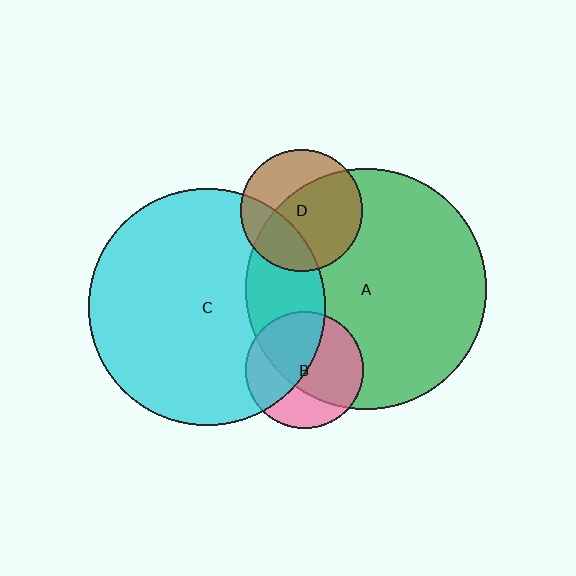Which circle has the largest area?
Circle A (green).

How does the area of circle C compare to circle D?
Approximately 3.8 times.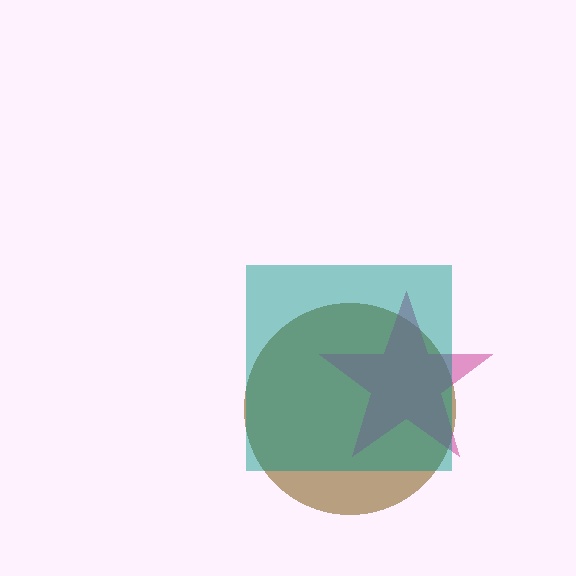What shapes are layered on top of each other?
The layered shapes are: a brown circle, a magenta star, a teal square.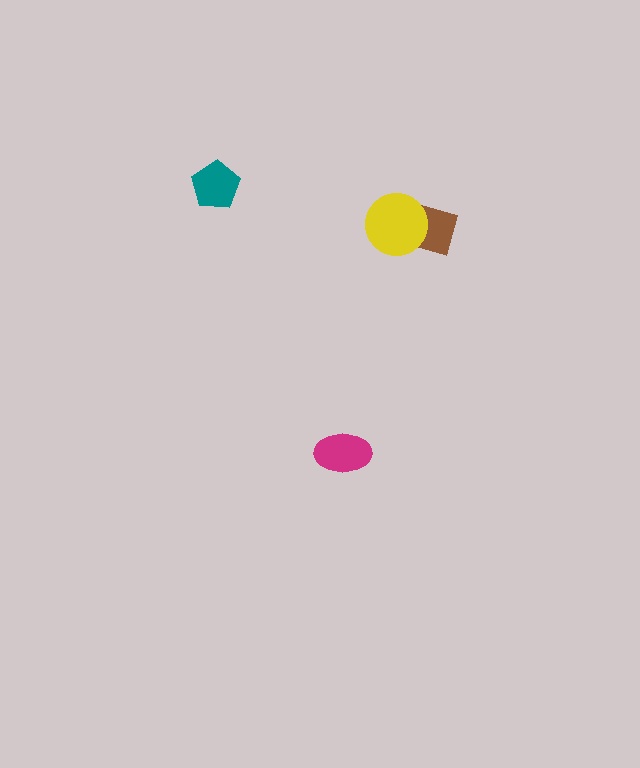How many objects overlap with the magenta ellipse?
0 objects overlap with the magenta ellipse.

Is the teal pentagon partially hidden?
No, no other shape covers it.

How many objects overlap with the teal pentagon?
0 objects overlap with the teal pentagon.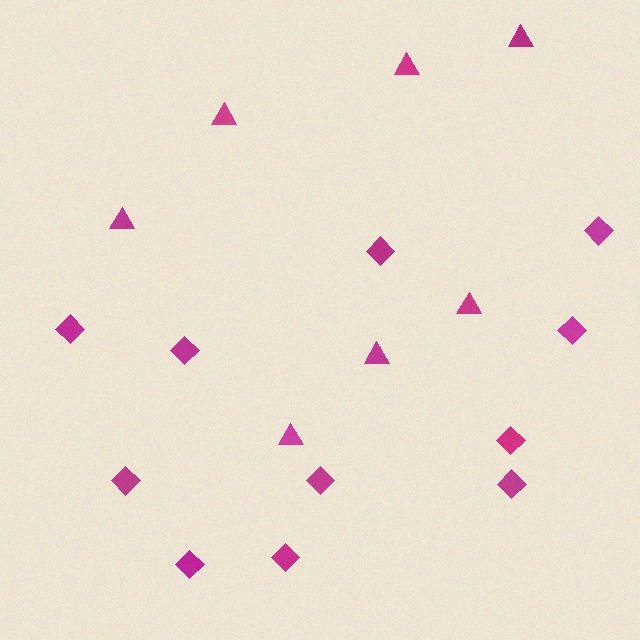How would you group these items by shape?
There are 2 groups: one group of diamonds (11) and one group of triangles (7).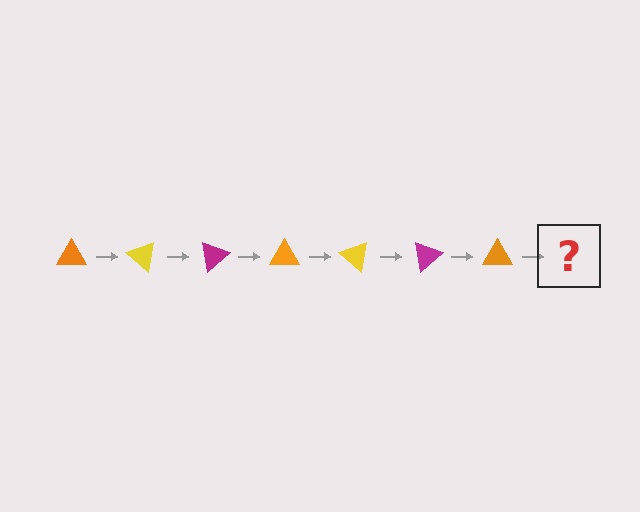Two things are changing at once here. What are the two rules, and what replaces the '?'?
The two rules are that it rotates 40 degrees each step and the color cycles through orange, yellow, and magenta. The '?' should be a yellow triangle, rotated 280 degrees from the start.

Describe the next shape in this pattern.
It should be a yellow triangle, rotated 280 degrees from the start.